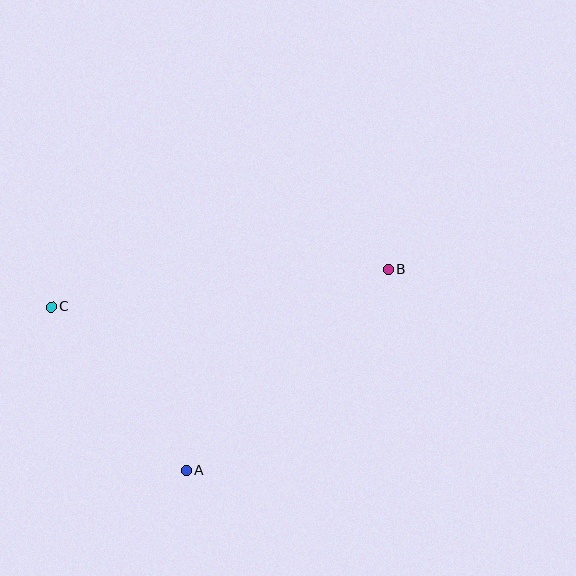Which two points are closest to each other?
Points A and C are closest to each other.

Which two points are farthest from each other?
Points B and C are farthest from each other.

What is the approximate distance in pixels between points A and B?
The distance between A and B is approximately 285 pixels.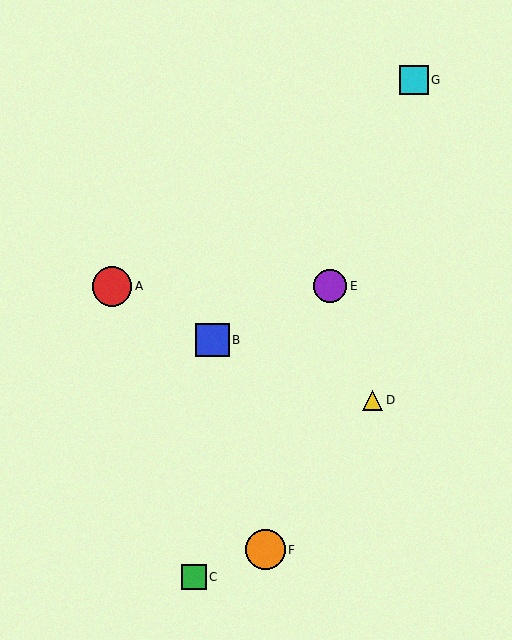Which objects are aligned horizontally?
Objects A, E are aligned horizontally.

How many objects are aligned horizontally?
2 objects (A, E) are aligned horizontally.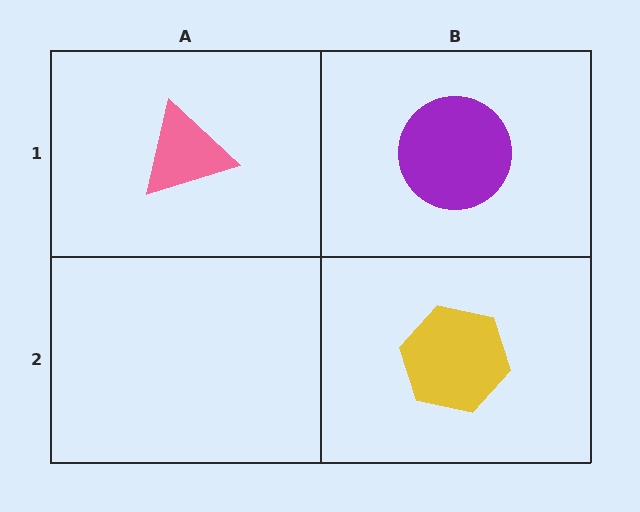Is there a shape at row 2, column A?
No, that cell is empty.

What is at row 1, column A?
A pink triangle.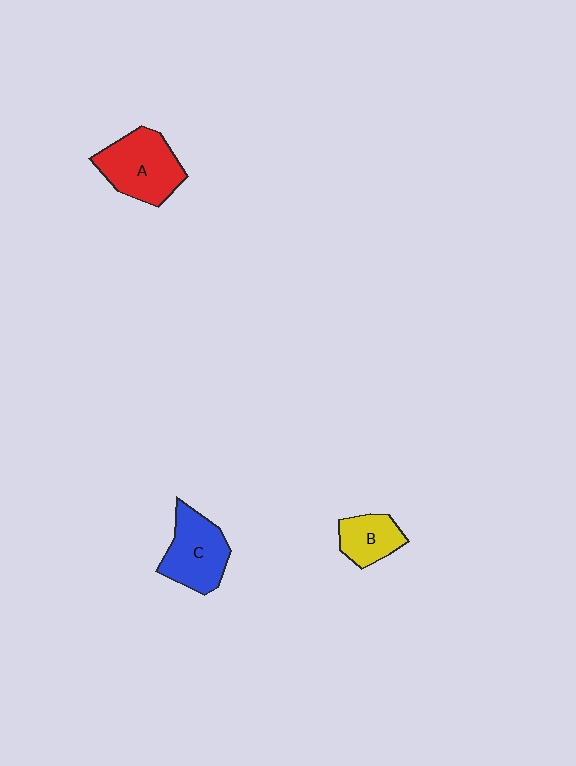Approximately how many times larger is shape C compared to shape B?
Approximately 1.6 times.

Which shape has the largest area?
Shape A (red).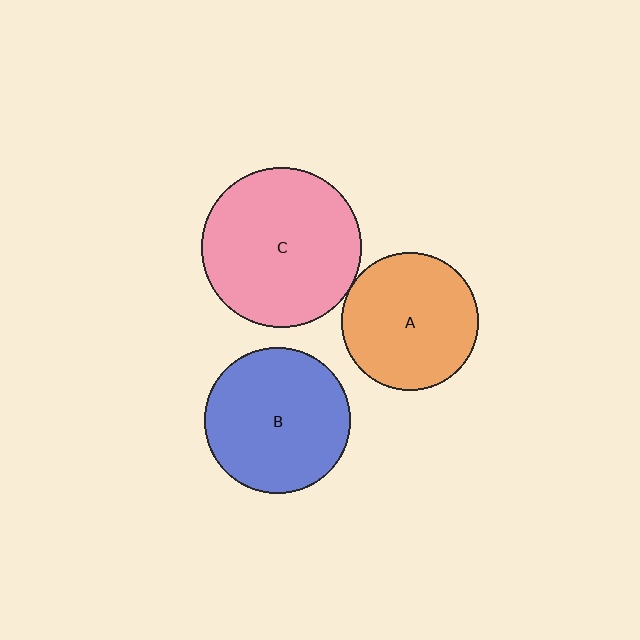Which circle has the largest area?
Circle C (pink).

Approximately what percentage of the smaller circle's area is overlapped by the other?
Approximately 5%.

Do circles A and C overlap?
Yes.